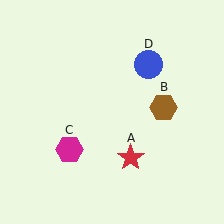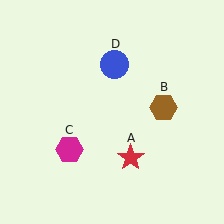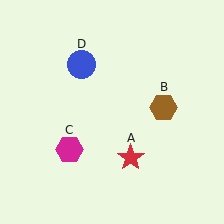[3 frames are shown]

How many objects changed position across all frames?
1 object changed position: blue circle (object D).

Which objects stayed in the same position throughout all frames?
Red star (object A) and brown hexagon (object B) and magenta hexagon (object C) remained stationary.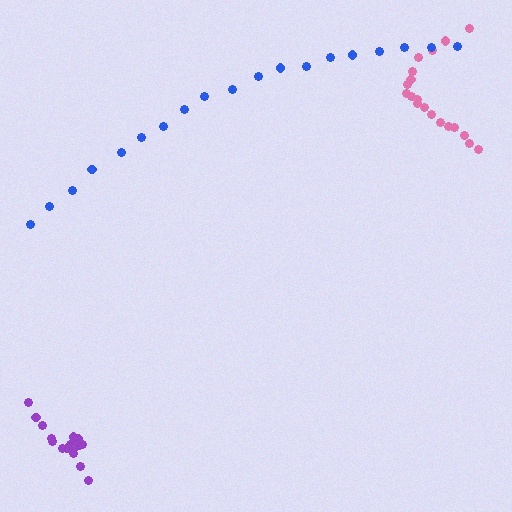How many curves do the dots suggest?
There are 3 distinct paths.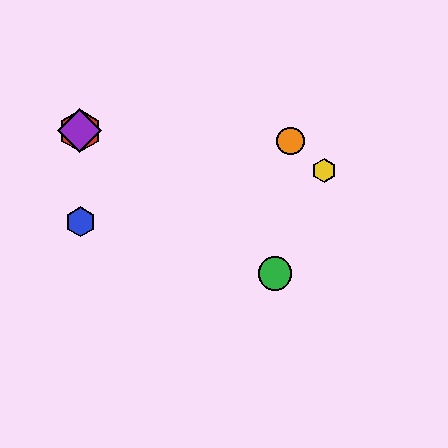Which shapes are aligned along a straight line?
The red hexagon, the green circle, the purple diamond are aligned along a straight line.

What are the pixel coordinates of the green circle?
The green circle is at (275, 274).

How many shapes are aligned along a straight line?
3 shapes (the red hexagon, the green circle, the purple diamond) are aligned along a straight line.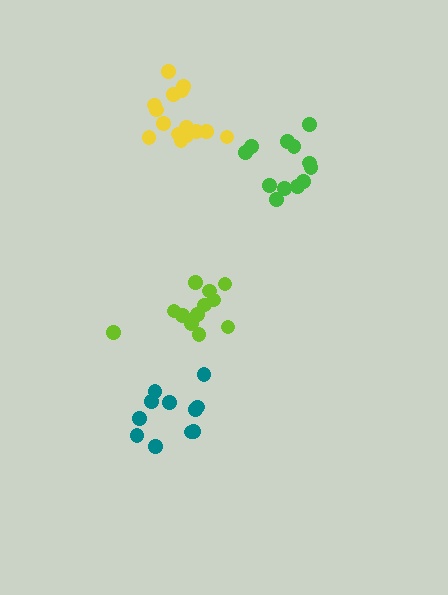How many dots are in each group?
Group 1: 15 dots, Group 2: 11 dots, Group 3: 12 dots, Group 4: 12 dots (50 total).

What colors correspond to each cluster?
The clusters are colored: yellow, teal, lime, green.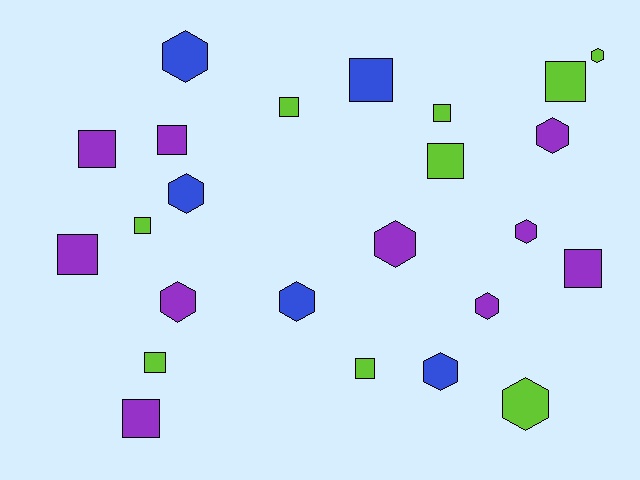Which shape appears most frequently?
Square, with 13 objects.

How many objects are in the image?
There are 24 objects.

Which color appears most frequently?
Purple, with 10 objects.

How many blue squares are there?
There is 1 blue square.